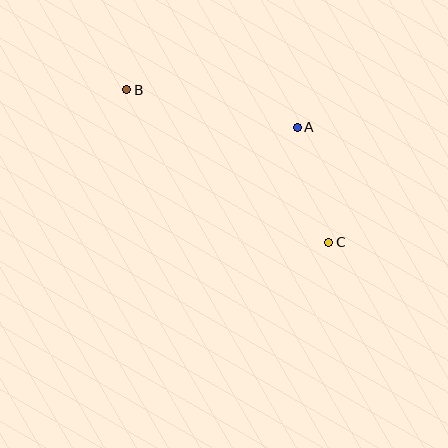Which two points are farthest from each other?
Points B and C are farthest from each other.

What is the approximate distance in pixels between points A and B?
The distance between A and B is approximately 174 pixels.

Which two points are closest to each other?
Points A and C are closest to each other.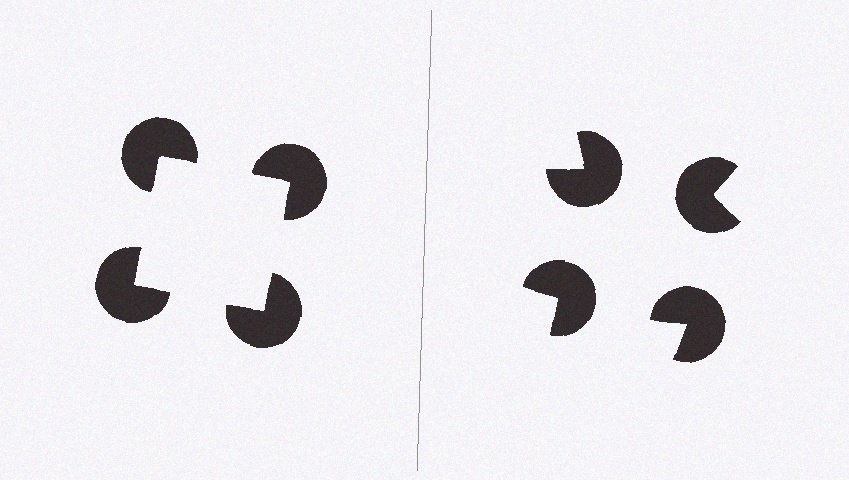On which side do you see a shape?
An illusory square appears on the left side. On the right side the wedge cuts are rotated, so no coherent shape forms.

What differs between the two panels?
The pac-man discs are positioned identically on both sides; only the wedge orientations differ. On the left they align to a square; on the right they are misaligned.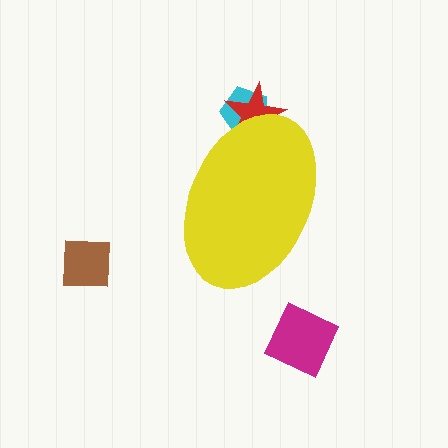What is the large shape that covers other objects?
A yellow ellipse.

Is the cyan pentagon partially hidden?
Yes, the cyan pentagon is partially hidden behind the yellow ellipse.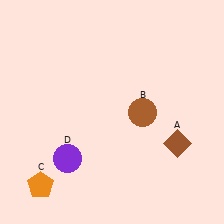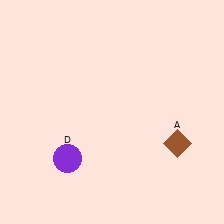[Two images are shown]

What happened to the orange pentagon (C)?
The orange pentagon (C) was removed in Image 2. It was in the bottom-left area of Image 1.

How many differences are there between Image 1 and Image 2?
There are 2 differences between the two images.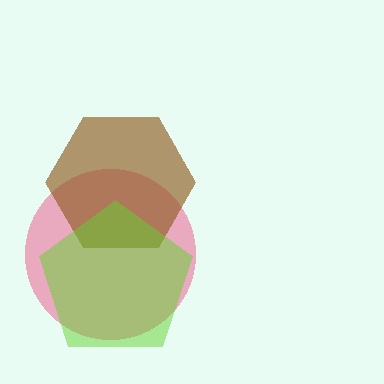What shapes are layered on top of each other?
The layered shapes are: a pink circle, a brown hexagon, a lime pentagon.